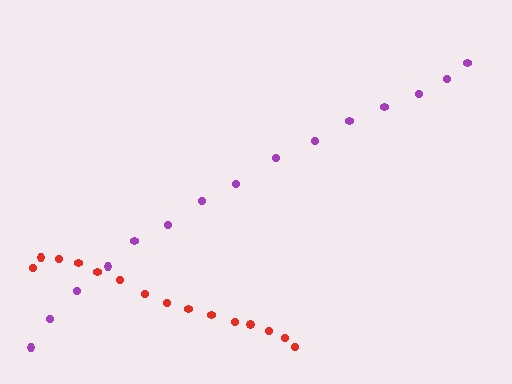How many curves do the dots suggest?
There are 2 distinct paths.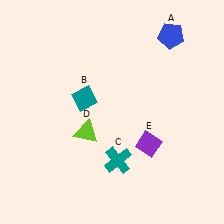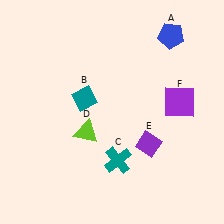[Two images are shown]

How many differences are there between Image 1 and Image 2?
There is 1 difference between the two images.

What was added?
A purple square (F) was added in Image 2.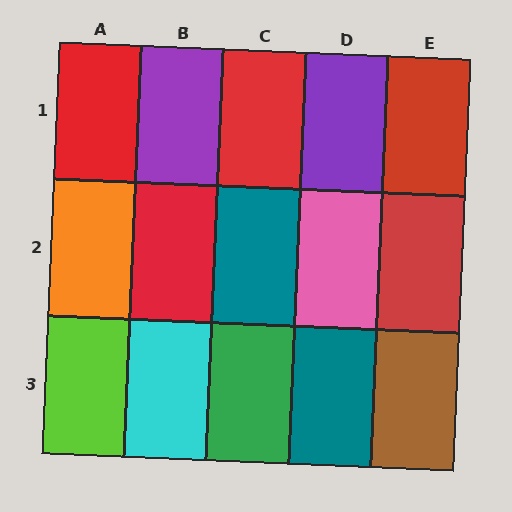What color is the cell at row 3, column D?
Teal.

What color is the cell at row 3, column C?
Green.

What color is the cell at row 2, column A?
Orange.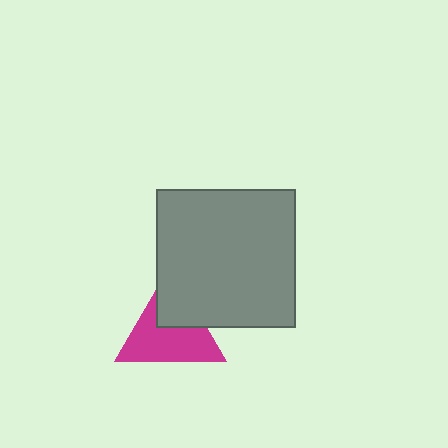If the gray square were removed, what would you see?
You would see the complete magenta triangle.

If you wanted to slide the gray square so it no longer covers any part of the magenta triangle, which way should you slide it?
Slide it toward the upper-right — that is the most direct way to separate the two shapes.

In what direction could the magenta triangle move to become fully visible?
The magenta triangle could move toward the lower-left. That would shift it out from behind the gray square entirely.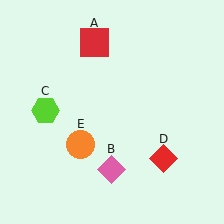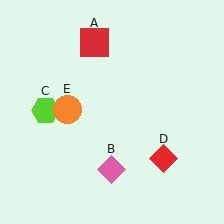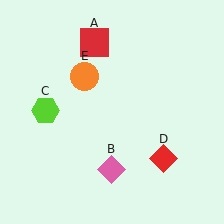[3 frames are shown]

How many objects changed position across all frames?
1 object changed position: orange circle (object E).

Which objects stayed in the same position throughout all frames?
Red square (object A) and pink diamond (object B) and lime hexagon (object C) and red diamond (object D) remained stationary.